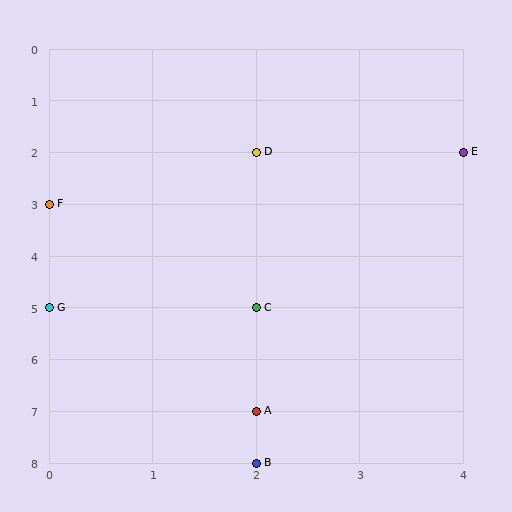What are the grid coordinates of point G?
Point G is at grid coordinates (0, 5).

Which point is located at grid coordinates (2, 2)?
Point D is at (2, 2).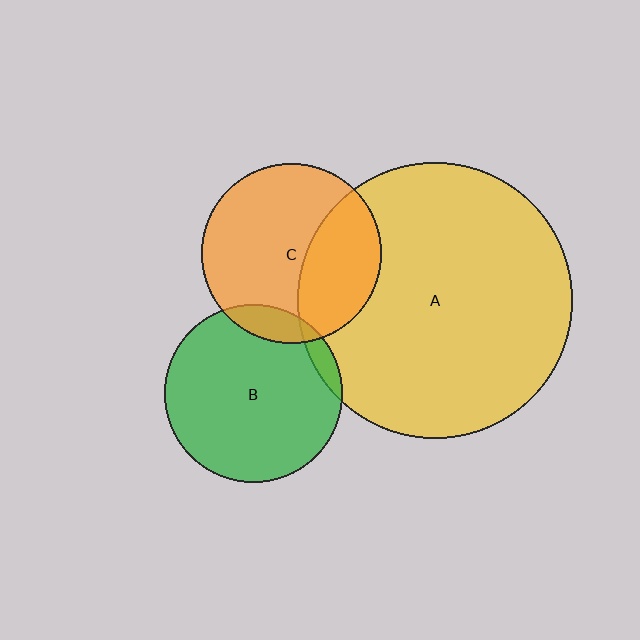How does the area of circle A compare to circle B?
Approximately 2.4 times.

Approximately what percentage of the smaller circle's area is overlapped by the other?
Approximately 5%.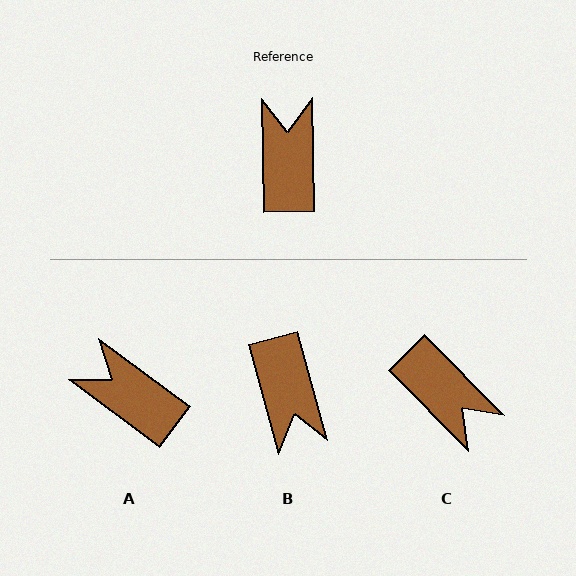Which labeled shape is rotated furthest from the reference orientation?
B, about 166 degrees away.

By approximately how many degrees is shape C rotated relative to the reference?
Approximately 137 degrees clockwise.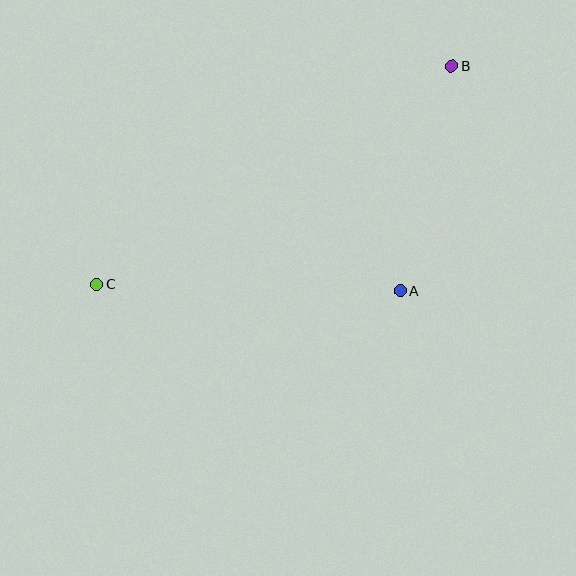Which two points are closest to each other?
Points A and B are closest to each other.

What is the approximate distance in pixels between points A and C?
The distance between A and C is approximately 304 pixels.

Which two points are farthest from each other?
Points B and C are farthest from each other.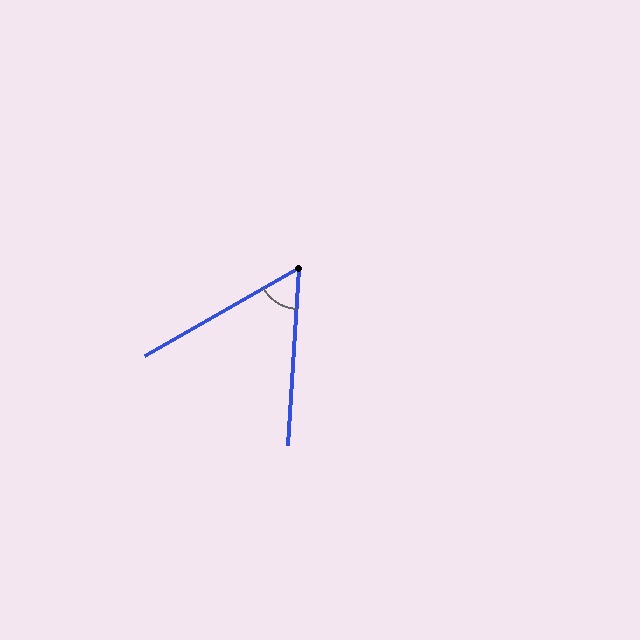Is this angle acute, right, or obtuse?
It is acute.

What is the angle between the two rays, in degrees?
Approximately 56 degrees.